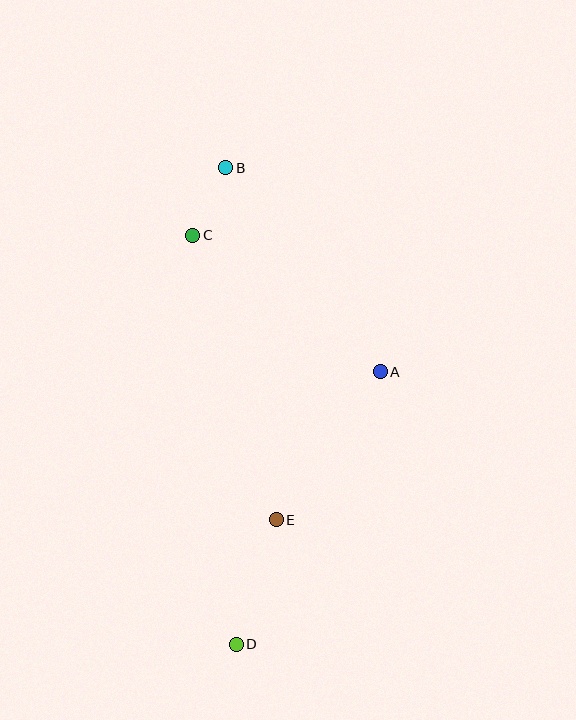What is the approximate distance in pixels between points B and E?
The distance between B and E is approximately 356 pixels.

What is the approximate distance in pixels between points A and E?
The distance between A and E is approximately 181 pixels.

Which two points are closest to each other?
Points B and C are closest to each other.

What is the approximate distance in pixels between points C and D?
The distance between C and D is approximately 412 pixels.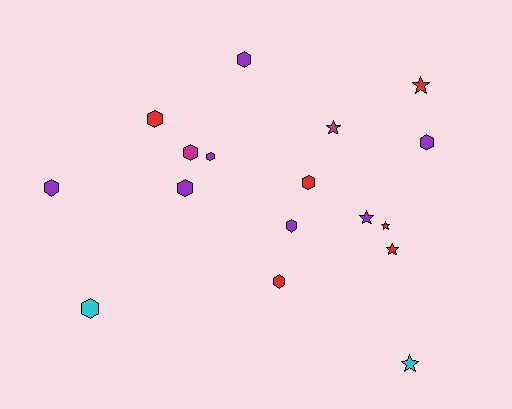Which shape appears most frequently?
Hexagon, with 11 objects.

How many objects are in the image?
There are 17 objects.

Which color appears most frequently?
Purple, with 7 objects.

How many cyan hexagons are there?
There is 1 cyan hexagon.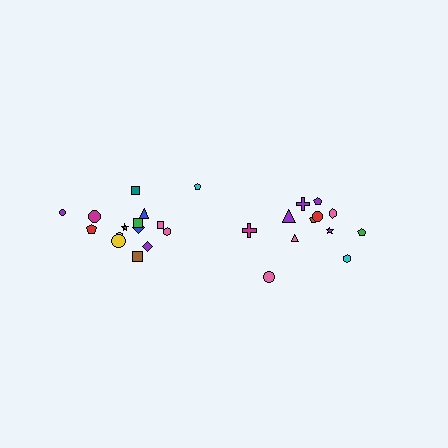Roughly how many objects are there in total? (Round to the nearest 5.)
Roughly 25 objects in total.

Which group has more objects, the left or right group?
The left group.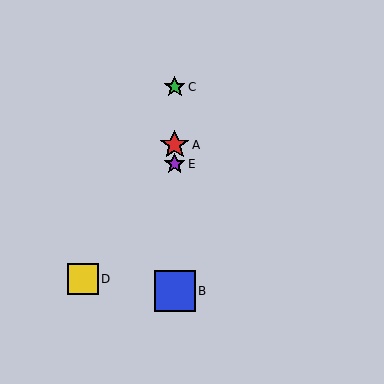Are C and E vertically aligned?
Yes, both are at x≈175.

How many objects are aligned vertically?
4 objects (A, B, C, E) are aligned vertically.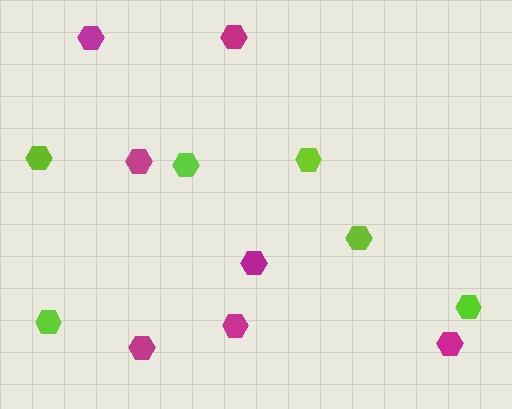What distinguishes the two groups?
There are 2 groups: one group of lime hexagons (6) and one group of magenta hexagons (7).